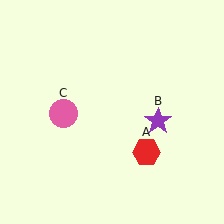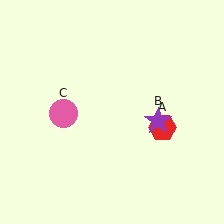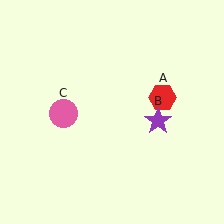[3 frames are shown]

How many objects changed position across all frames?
1 object changed position: red hexagon (object A).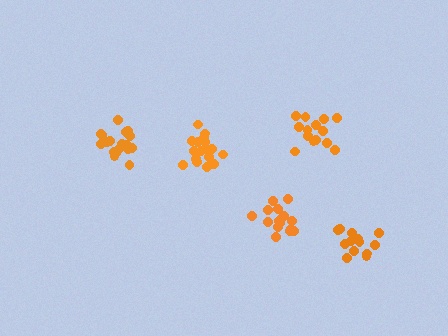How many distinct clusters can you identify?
There are 5 distinct clusters.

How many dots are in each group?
Group 1: 18 dots, Group 2: 16 dots, Group 3: 18 dots, Group 4: 13 dots, Group 5: 14 dots (79 total).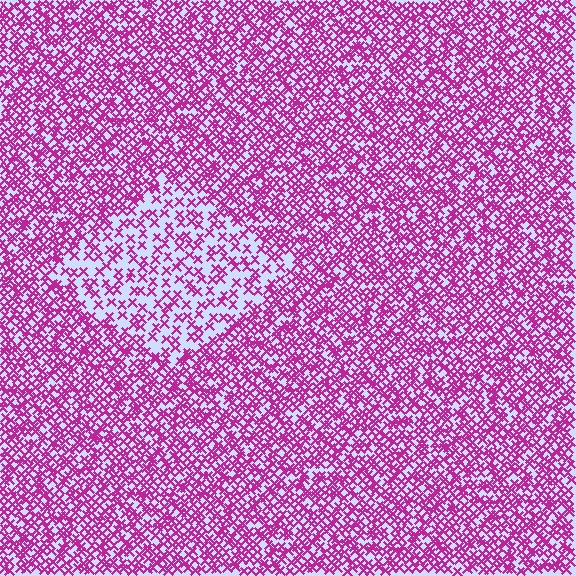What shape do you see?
I see a diamond.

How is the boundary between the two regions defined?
The boundary is defined by a change in element density (approximately 2.1x ratio). All elements are the same color, size, and shape.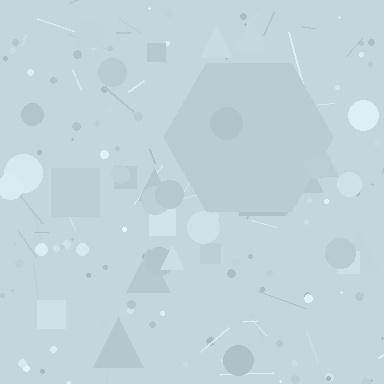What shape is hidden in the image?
A hexagon is hidden in the image.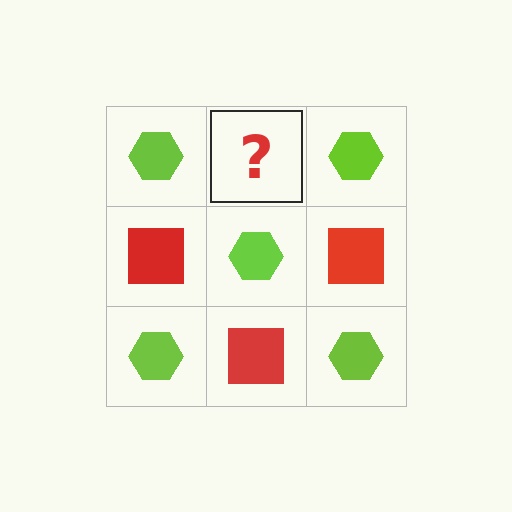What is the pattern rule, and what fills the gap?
The rule is that it alternates lime hexagon and red square in a checkerboard pattern. The gap should be filled with a red square.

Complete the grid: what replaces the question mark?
The question mark should be replaced with a red square.